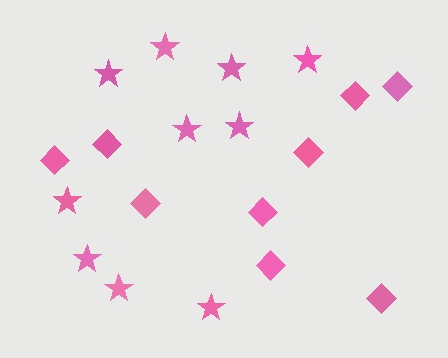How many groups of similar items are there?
There are 2 groups: one group of diamonds (9) and one group of stars (10).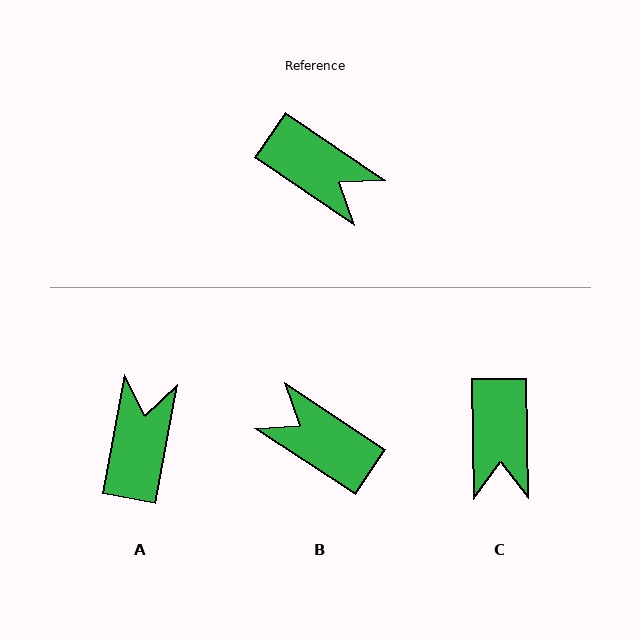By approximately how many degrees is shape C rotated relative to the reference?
Approximately 55 degrees clockwise.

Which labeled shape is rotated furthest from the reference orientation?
B, about 179 degrees away.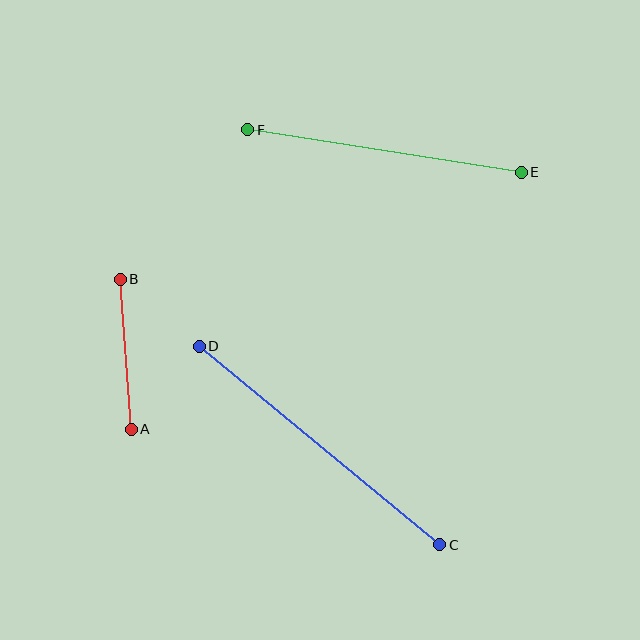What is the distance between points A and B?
The distance is approximately 150 pixels.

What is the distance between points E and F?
The distance is approximately 277 pixels.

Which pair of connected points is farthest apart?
Points C and D are farthest apart.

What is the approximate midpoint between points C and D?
The midpoint is at approximately (319, 445) pixels.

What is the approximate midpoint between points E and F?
The midpoint is at approximately (385, 151) pixels.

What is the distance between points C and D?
The distance is approximately 312 pixels.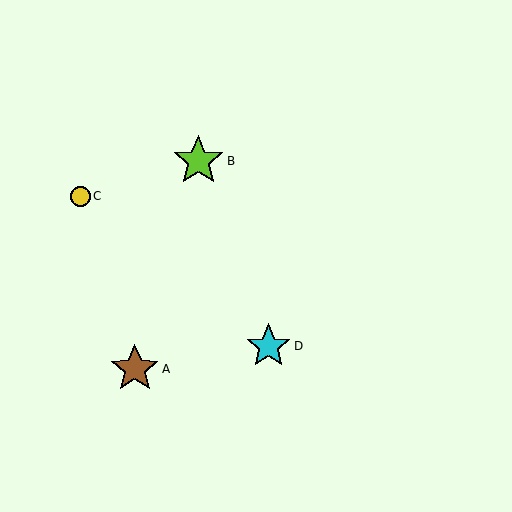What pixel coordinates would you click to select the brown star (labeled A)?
Click at (135, 369) to select the brown star A.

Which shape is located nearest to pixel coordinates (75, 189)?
The yellow circle (labeled C) at (80, 196) is nearest to that location.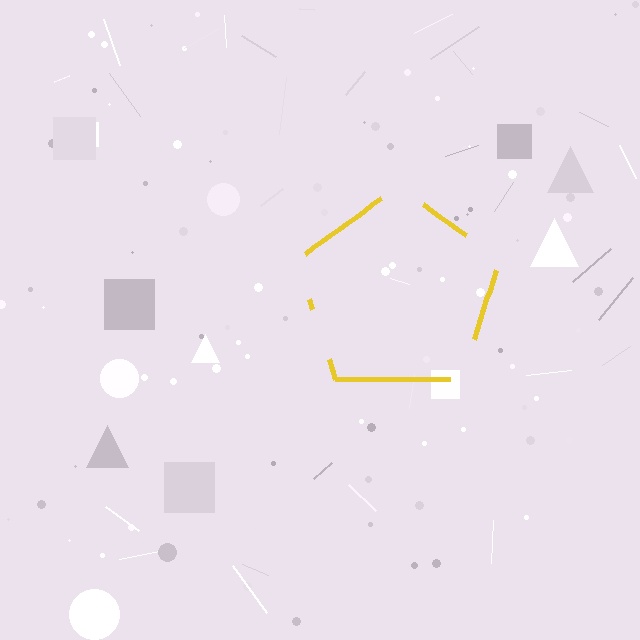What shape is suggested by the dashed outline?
The dashed outline suggests a pentagon.